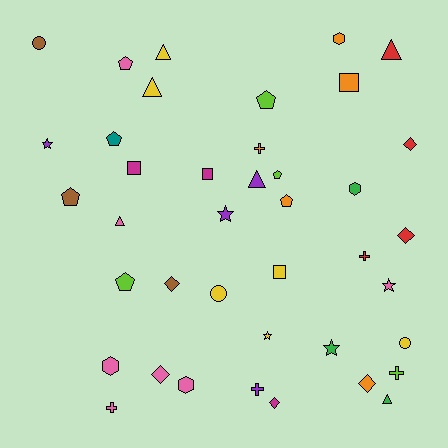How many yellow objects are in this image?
There are 6 yellow objects.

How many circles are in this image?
There are 3 circles.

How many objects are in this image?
There are 40 objects.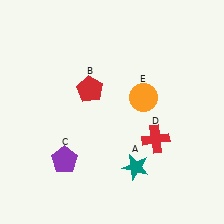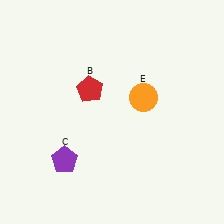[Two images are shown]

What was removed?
The red cross (D), the teal star (A) were removed in Image 2.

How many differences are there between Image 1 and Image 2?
There are 2 differences between the two images.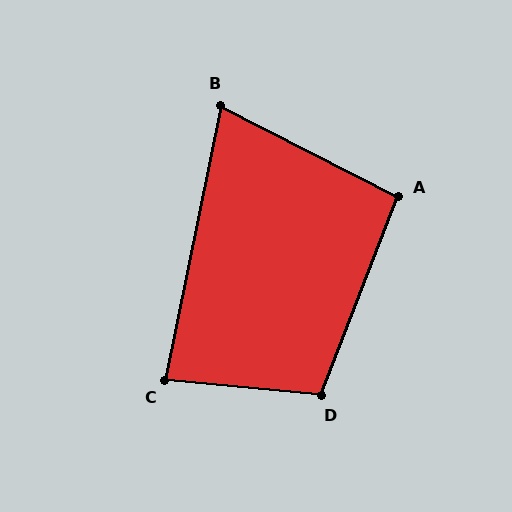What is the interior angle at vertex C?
Approximately 84 degrees (acute).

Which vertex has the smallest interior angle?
B, at approximately 75 degrees.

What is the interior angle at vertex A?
Approximately 96 degrees (obtuse).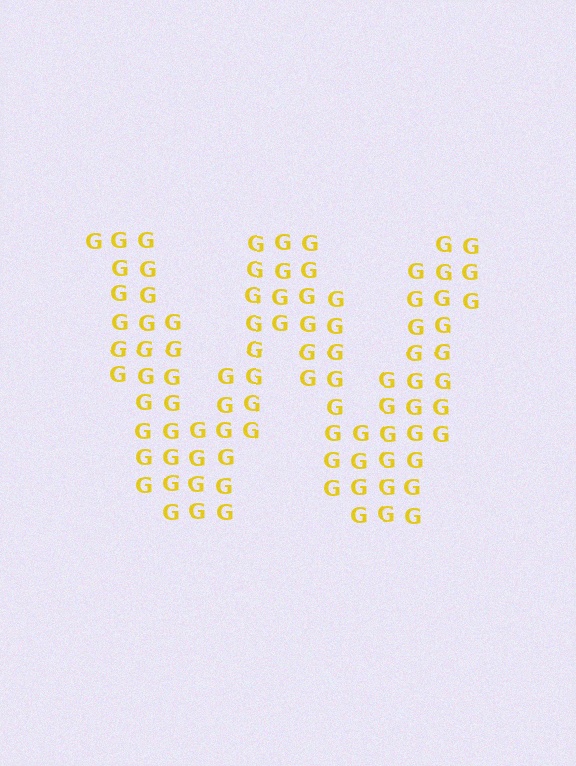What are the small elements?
The small elements are letter G's.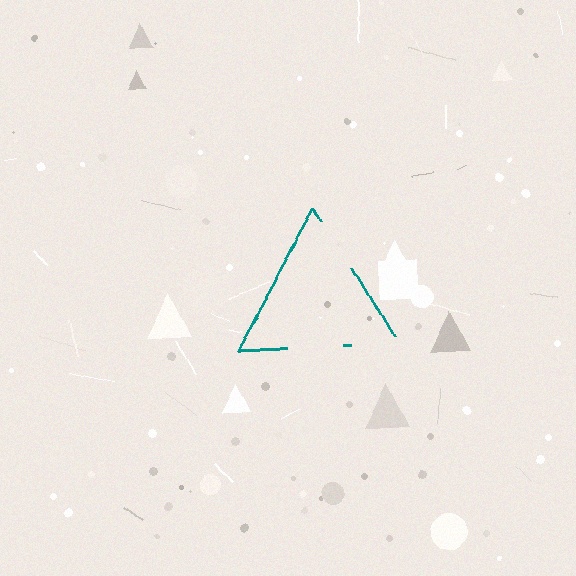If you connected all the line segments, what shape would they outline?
They would outline a triangle.